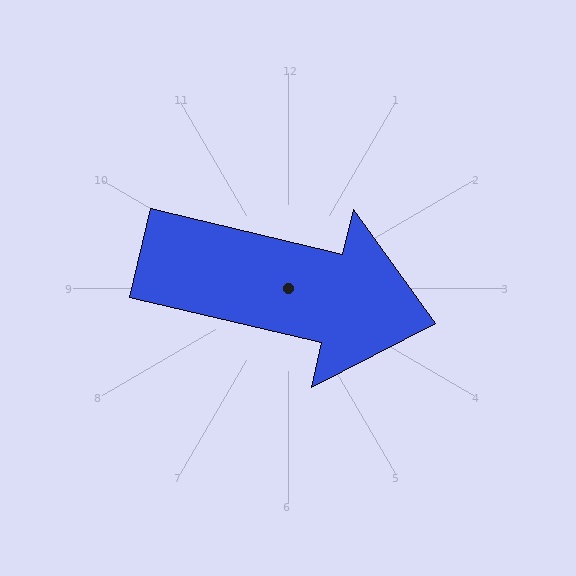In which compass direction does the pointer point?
East.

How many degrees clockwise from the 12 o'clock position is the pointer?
Approximately 103 degrees.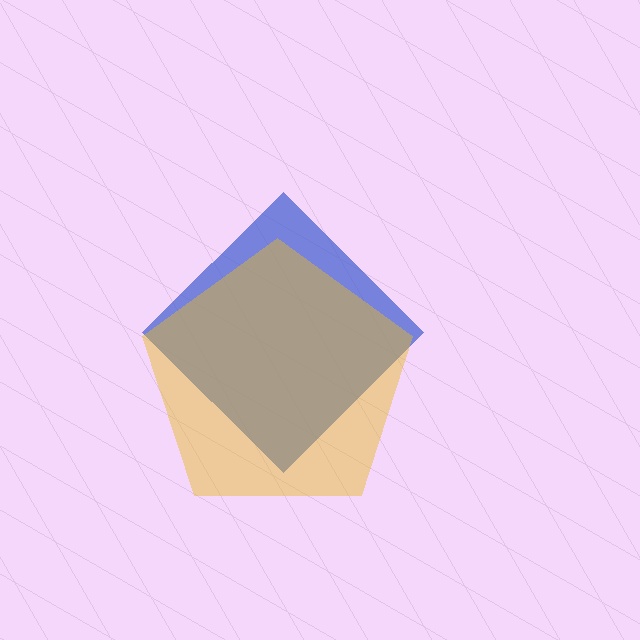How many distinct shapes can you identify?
There are 2 distinct shapes: a blue diamond, a yellow pentagon.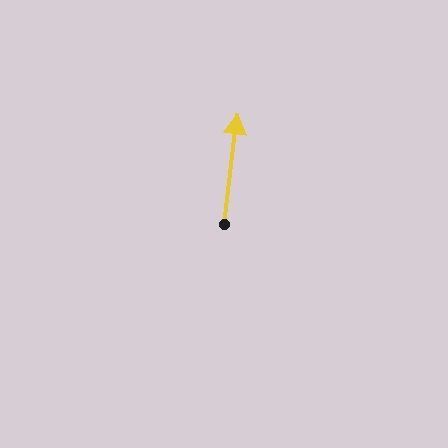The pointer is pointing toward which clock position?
Roughly 12 o'clock.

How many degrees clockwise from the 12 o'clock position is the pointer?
Approximately 7 degrees.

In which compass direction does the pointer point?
North.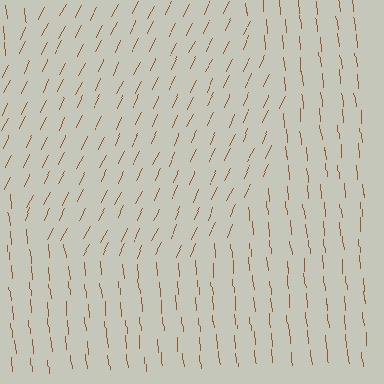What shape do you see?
I see a circle.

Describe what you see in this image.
The image is filled with small brown line segments. A circle region in the image has lines oriented differently from the surrounding lines, creating a visible texture boundary.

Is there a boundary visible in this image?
Yes, there is a texture boundary formed by a change in line orientation.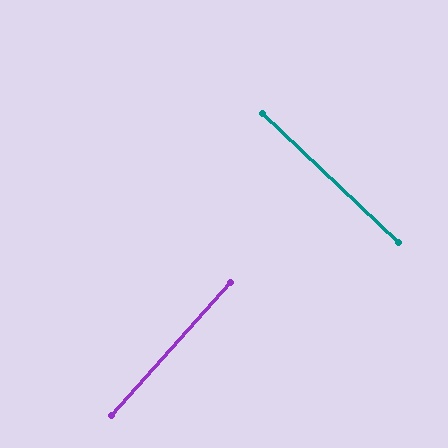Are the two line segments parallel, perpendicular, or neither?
Perpendicular — they meet at approximately 88°.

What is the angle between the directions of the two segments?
Approximately 88 degrees.